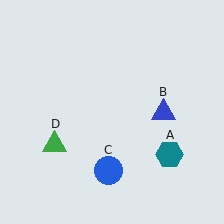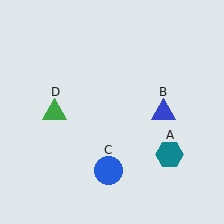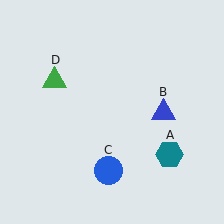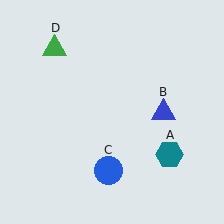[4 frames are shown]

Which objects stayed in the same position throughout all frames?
Teal hexagon (object A) and blue triangle (object B) and blue circle (object C) remained stationary.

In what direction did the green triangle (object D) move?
The green triangle (object D) moved up.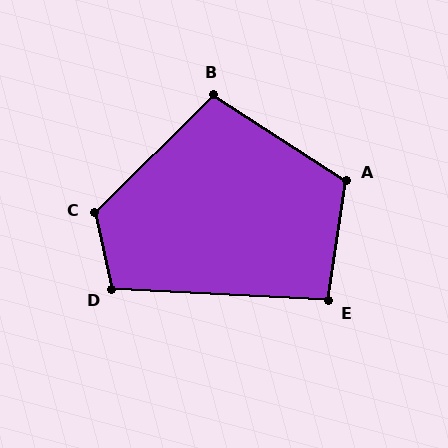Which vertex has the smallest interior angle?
E, at approximately 95 degrees.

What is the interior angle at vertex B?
Approximately 102 degrees (obtuse).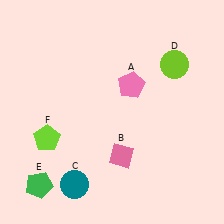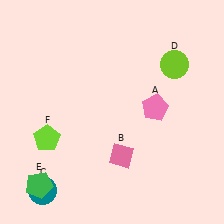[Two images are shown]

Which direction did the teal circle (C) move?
The teal circle (C) moved left.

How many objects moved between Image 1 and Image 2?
2 objects moved between the two images.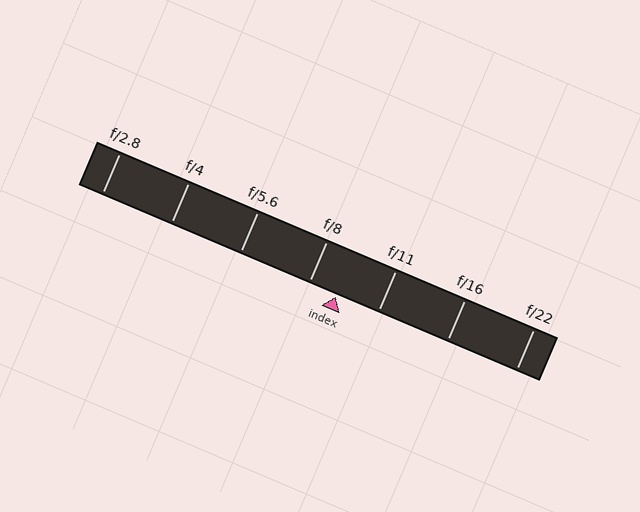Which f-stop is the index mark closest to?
The index mark is closest to f/8.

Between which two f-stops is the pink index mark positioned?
The index mark is between f/8 and f/11.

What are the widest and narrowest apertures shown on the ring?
The widest aperture shown is f/2.8 and the narrowest is f/22.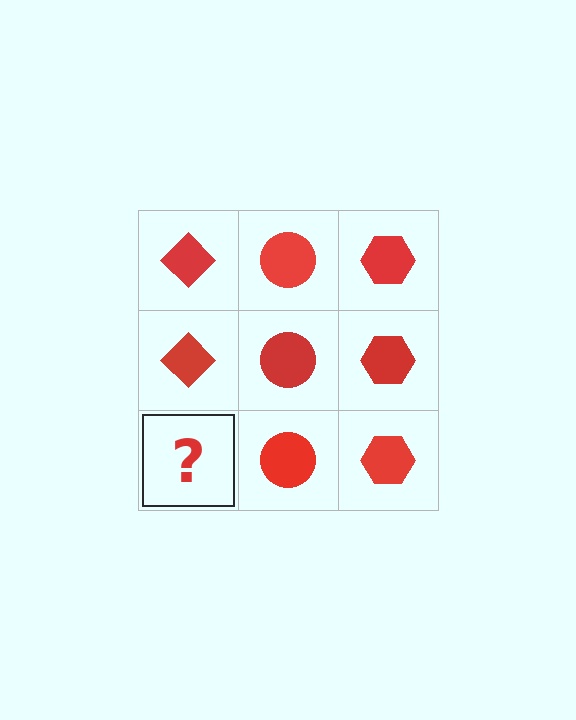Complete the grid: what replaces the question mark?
The question mark should be replaced with a red diamond.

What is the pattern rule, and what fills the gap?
The rule is that each column has a consistent shape. The gap should be filled with a red diamond.